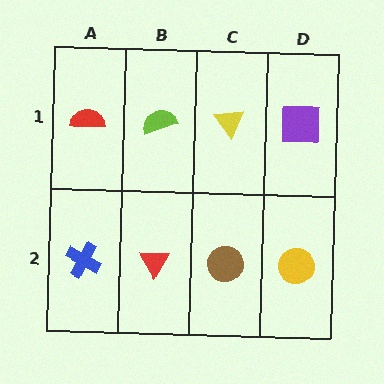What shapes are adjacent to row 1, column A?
A blue cross (row 2, column A), a lime semicircle (row 1, column B).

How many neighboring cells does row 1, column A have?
2.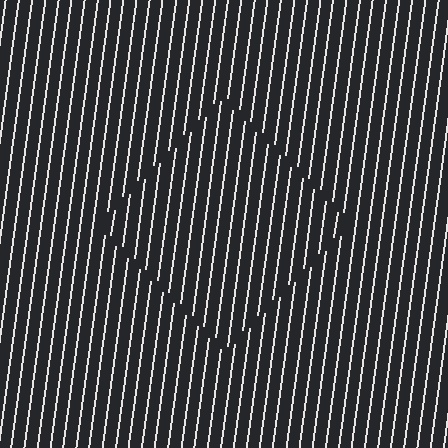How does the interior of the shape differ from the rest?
The interior of the shape contains the same grating, shifted by half a period — the contour is defined by the phase discontinuity where line-ends from the inner and outer gratings abut.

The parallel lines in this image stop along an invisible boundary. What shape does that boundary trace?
An illusory square. The interior of the shape contains the same grating, shifted by half a period — the contour is defined by the phase discontinuity where line-ends from the inner and outer gratings abut.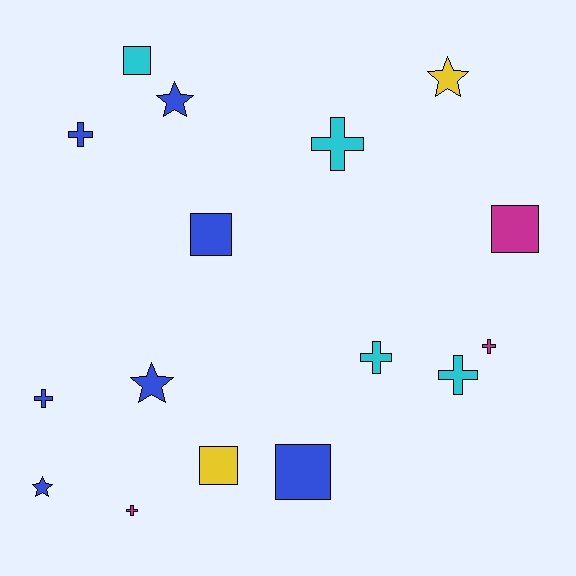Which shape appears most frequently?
Cross, with 7 objects.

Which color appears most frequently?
Blue, with 7 objects.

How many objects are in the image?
There are 16 objects.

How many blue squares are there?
There are 2 blue squares.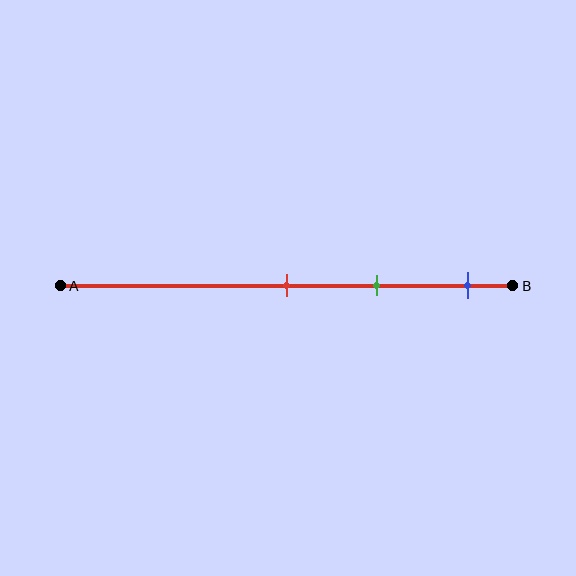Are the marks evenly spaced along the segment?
Yes, the marks are approximately evenly spaced.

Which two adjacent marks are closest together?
The red and green marks are the closest adjacent pair.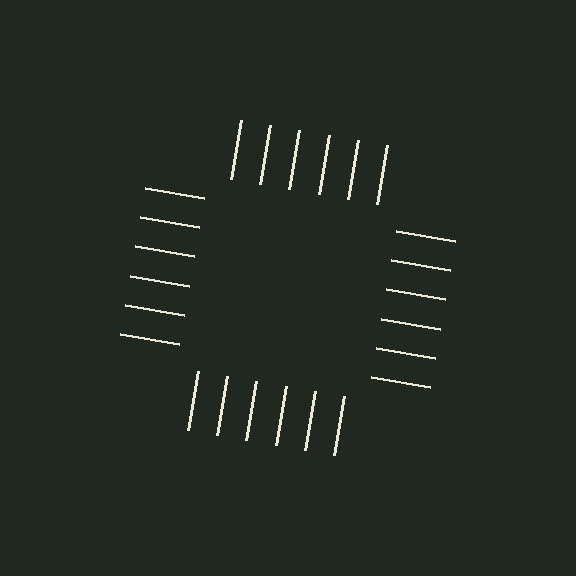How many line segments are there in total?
24 — 6 along each of the 4 edges.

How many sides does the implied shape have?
4 sides — the line-ends trace a square.